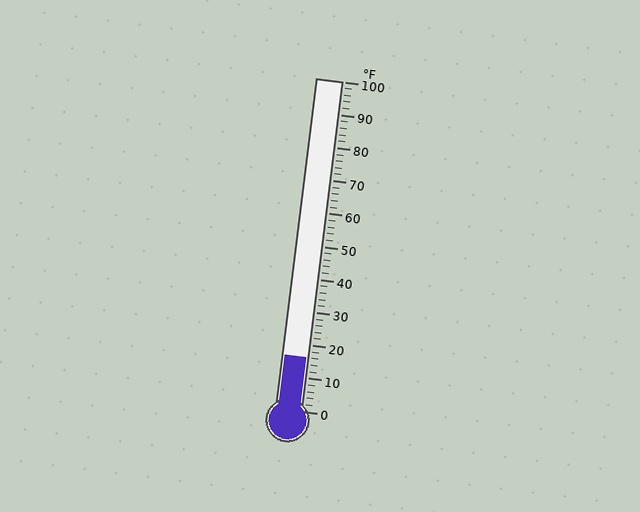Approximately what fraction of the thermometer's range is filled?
The thermometer is filled to approximately 15% of its range.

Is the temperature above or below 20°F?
The temperature is below 20°F.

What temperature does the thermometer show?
The thermometer shows approximately 16°F.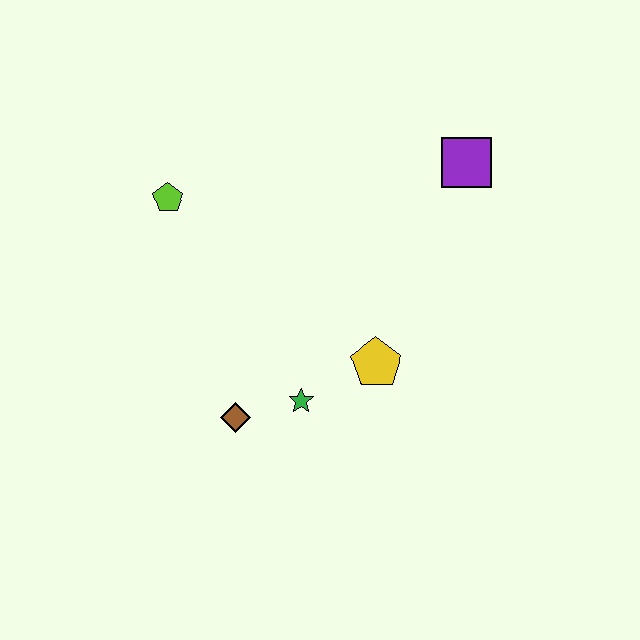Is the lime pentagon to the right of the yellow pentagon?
No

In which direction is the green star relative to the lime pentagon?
The green star is below the lime pentagon.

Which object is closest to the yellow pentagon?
The green star is closest to the yellow pentagon.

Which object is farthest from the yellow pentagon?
The lime pentagon is farthest from the yellow pentagon.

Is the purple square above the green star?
Yes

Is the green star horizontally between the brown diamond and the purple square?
Yes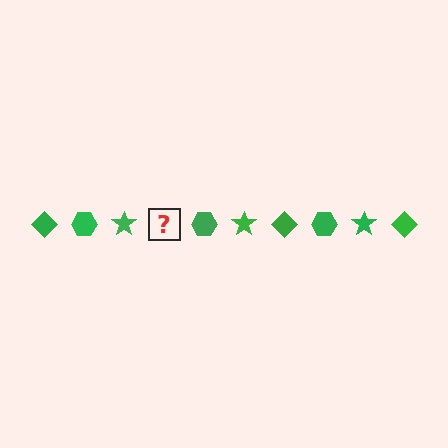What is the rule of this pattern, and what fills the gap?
The rule is that the pattern cycles through diamond, hexagon, star shapes in green. The gap should be filled with a green diamond.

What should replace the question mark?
The question mark should be replaced with a green diamond.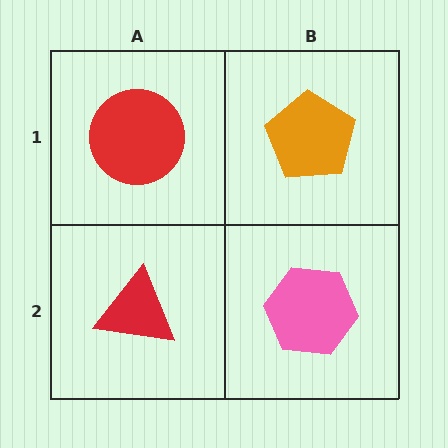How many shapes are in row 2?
2 shapes.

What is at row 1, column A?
A red circle.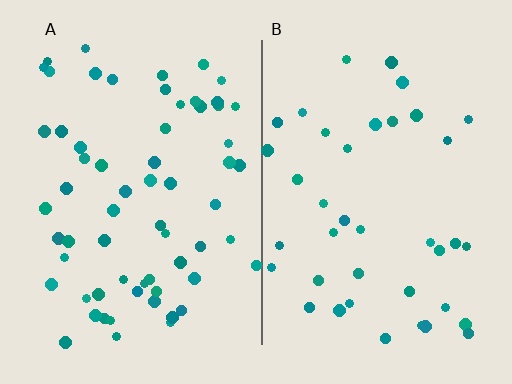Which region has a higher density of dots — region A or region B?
A (the left).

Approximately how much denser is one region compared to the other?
Approximately 1.6× — region A over region B.